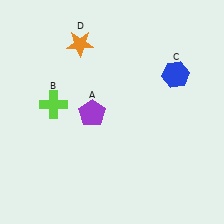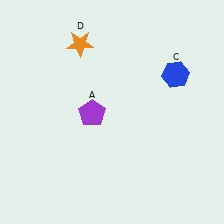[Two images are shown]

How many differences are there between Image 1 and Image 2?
There is 1 difference between the two images.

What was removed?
The lime cross (B) was removed in Image 2.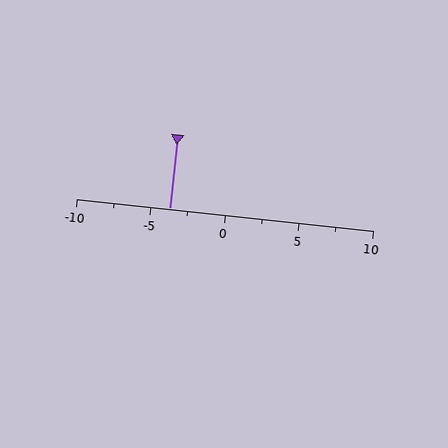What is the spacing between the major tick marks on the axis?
The major ticks are spaced 5 apart.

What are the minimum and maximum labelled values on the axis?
The axis runs from -10 to 10.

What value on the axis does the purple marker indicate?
The marker indicates approximately -3.8.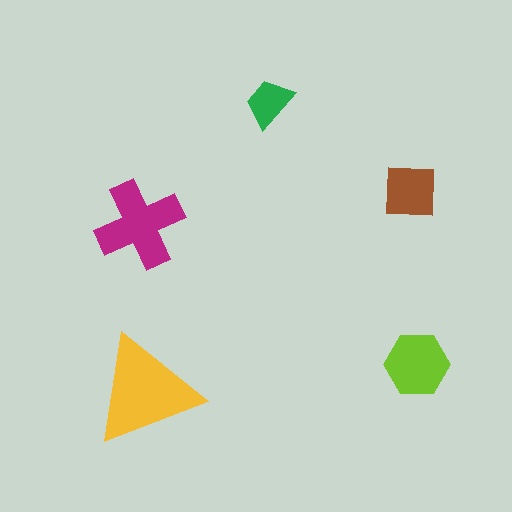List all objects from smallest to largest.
The green trapezoid, the brown square, the lime hexagon, the magenta cross, the yellow triangle.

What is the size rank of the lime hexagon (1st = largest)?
3rd.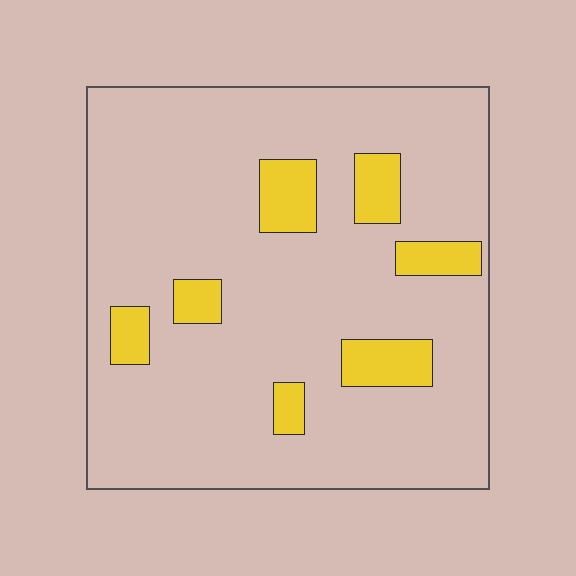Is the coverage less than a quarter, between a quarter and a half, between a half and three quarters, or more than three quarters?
Less than a quarter.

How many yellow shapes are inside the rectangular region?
7.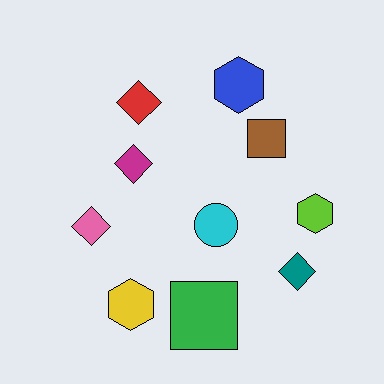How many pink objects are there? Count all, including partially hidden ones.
There is 1 pink object.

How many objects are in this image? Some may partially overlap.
There are 10 objects.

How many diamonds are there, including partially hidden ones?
There are 4 diamonds.